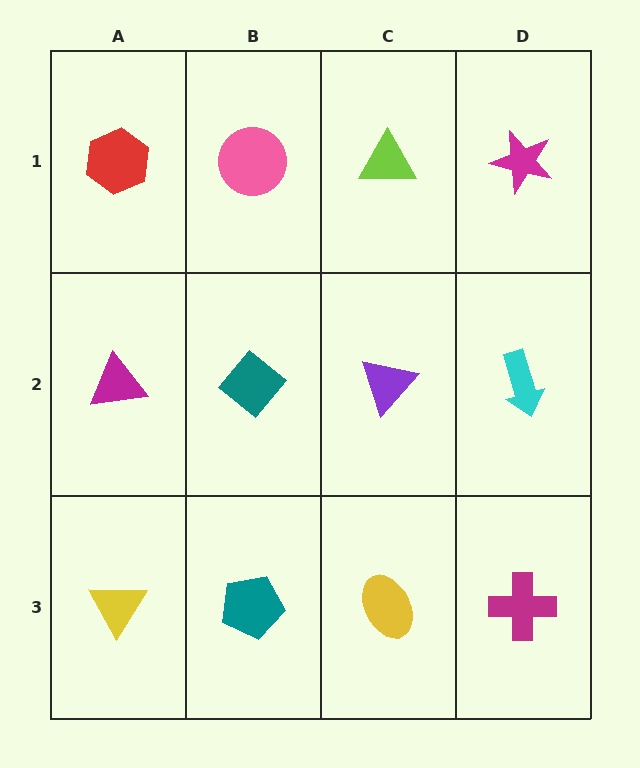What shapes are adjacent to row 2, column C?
A lime triangle (row 1, column C), a yellow ellipse (row 3, column C), a teal diamond (row 2, column B), a cyan arrow (row 2, column D).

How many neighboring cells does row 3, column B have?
3.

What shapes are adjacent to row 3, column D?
A cyan arrow (row 2, column D), a yellow ellipse (row 3, column C).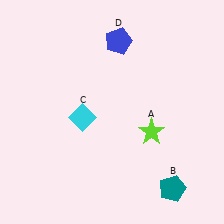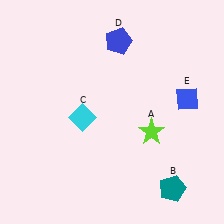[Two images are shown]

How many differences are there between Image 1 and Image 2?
There is 1 difference between the two images.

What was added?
A blue diamond (E) was added in Image 2.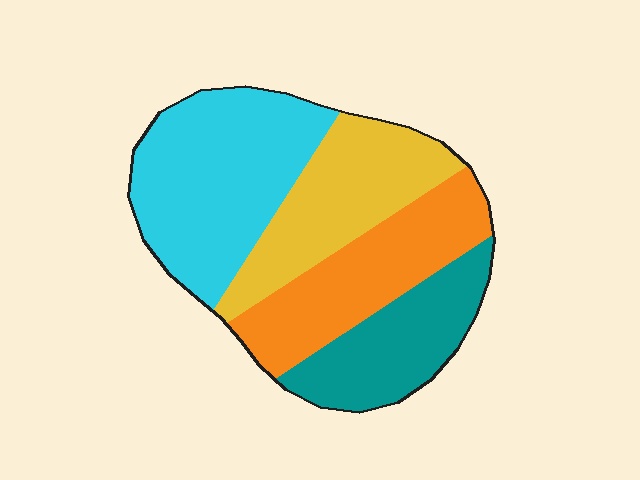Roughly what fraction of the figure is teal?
Teal takes up between a sixth and a third of the figure.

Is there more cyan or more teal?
Cyan.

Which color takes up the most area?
Cyan, at roughly 35%.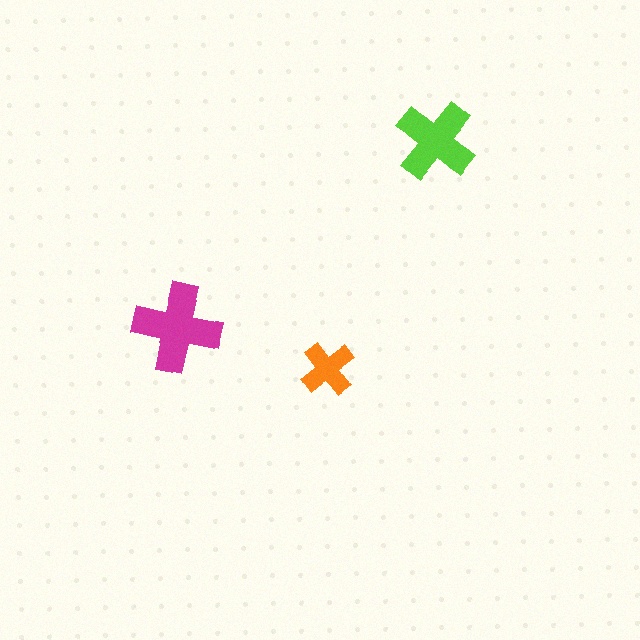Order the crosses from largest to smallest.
the magenta one, the lime one, the orange one.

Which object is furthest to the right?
The lime cross is rightmost.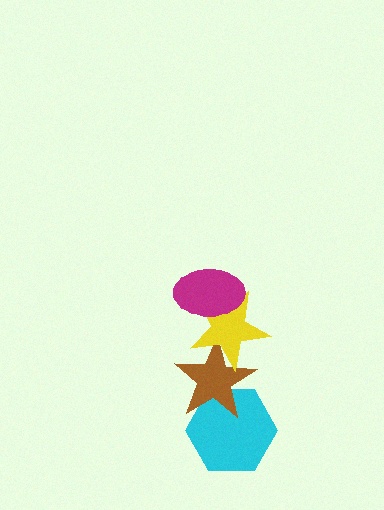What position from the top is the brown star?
The brown star is 3rd from the top.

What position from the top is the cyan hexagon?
The cyan hexagon is 4th from the top.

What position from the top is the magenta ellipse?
The magenta ellipse is 1st from the top.